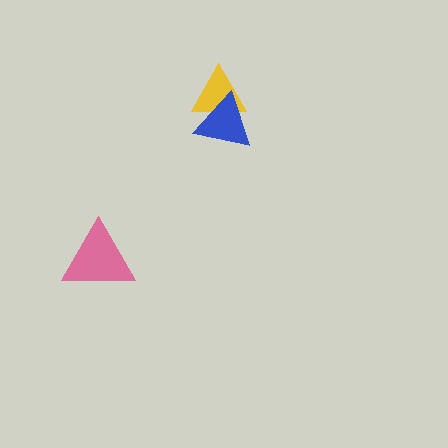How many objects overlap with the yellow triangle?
1 object overlaps with the yellow triangle.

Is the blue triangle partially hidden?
No, no other shape covers it.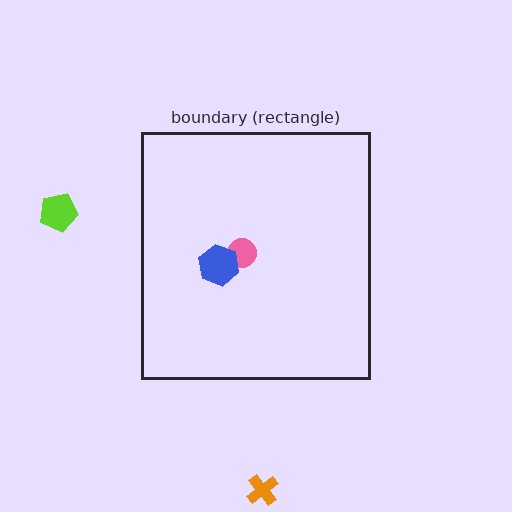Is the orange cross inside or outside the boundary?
Outside.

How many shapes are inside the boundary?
2 inside, 2 outside.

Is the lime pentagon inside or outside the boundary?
Outside.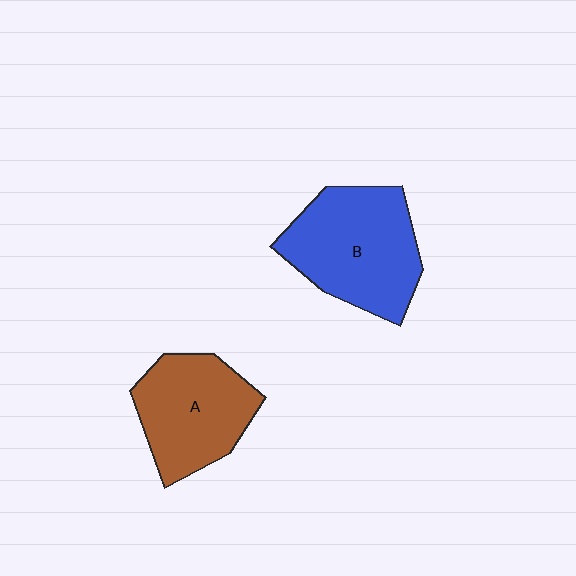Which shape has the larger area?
Shape B (blue).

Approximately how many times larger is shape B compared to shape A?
Approximately 1.2 times.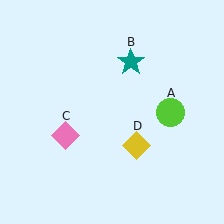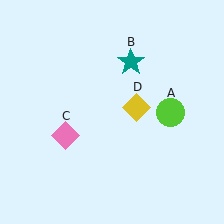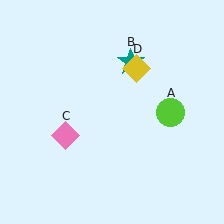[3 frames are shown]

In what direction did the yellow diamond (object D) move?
The yellow diamond (object D) moved up.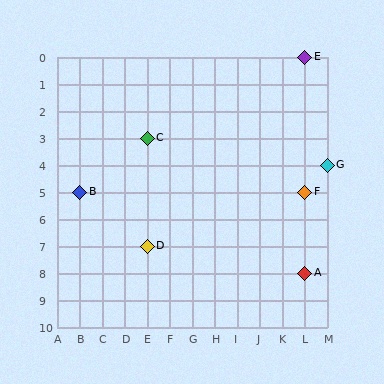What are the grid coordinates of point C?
Point C is at grid coordinates (E, 3).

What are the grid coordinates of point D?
Point D is at grid coordinates (E, 7).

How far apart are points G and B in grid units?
Points G and B are 11 columns and 1 row apart (about 11.0 grid units diagonally).